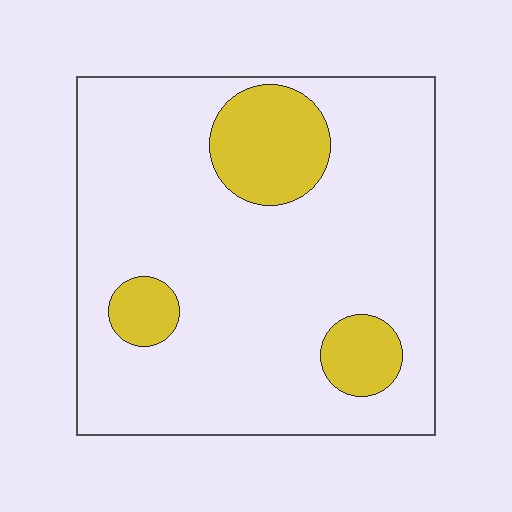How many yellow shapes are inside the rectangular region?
3.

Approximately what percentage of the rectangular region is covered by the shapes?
Approximately 15%.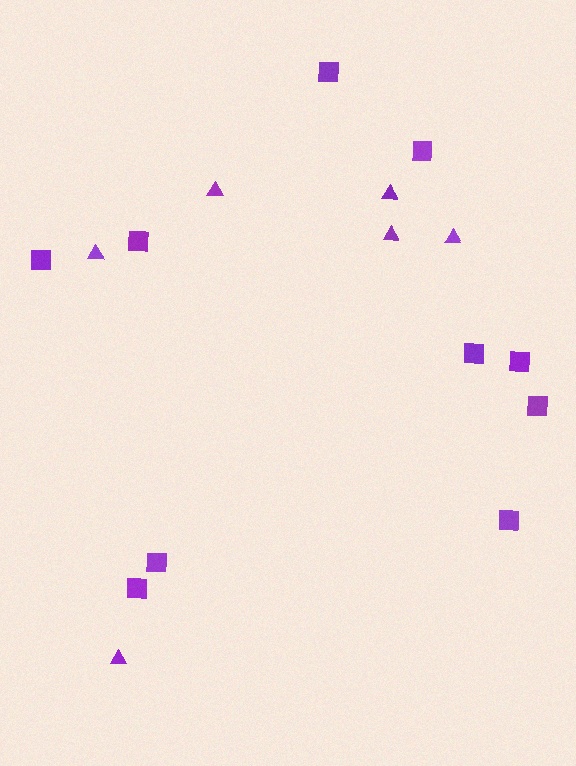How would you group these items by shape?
There are 2 groups: one group of triangles (6) and one group of squares (10).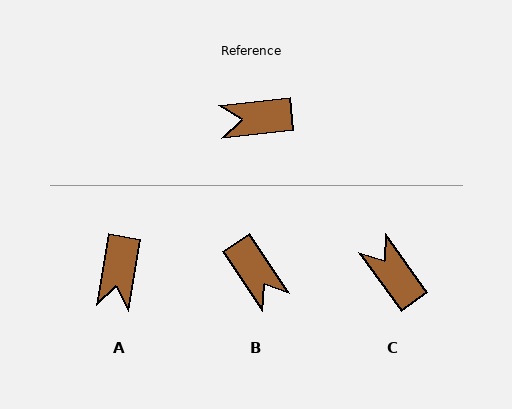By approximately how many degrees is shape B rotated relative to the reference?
Approximately 117 degrees counter-clockwise.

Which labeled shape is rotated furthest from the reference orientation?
B, about 117 degrees away.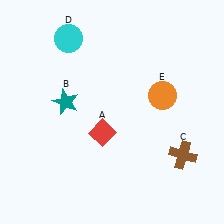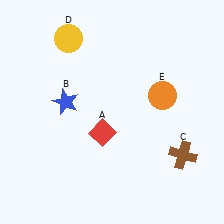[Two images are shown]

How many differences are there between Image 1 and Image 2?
There are 2 differences between the two images.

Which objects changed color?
B changed from teal to blue. D changed from cyan to yellow.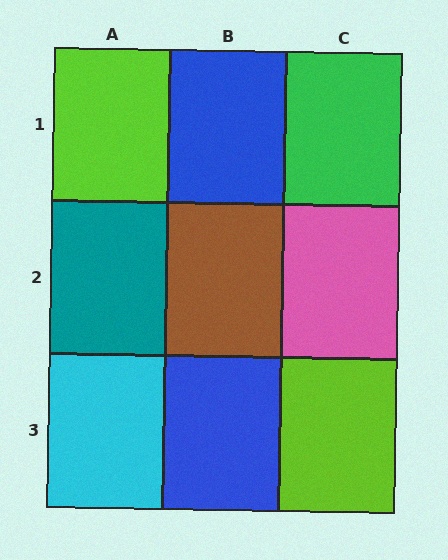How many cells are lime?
2 cells are lime.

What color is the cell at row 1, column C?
Green.